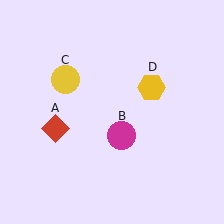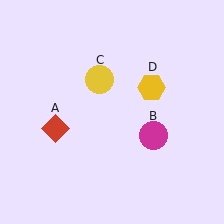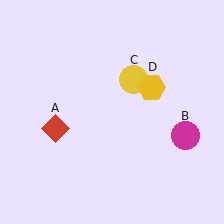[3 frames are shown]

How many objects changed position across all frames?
2 objects changed position: magenta circle (object B), yellow circle (object C).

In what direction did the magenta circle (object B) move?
The magenta circle (object B) moved right.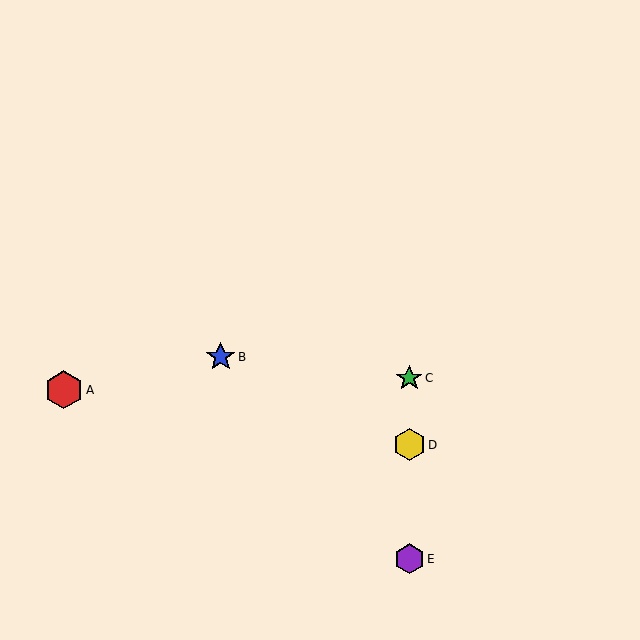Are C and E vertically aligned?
Yes, both are at x≈409.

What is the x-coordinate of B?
Object B is at x≈221.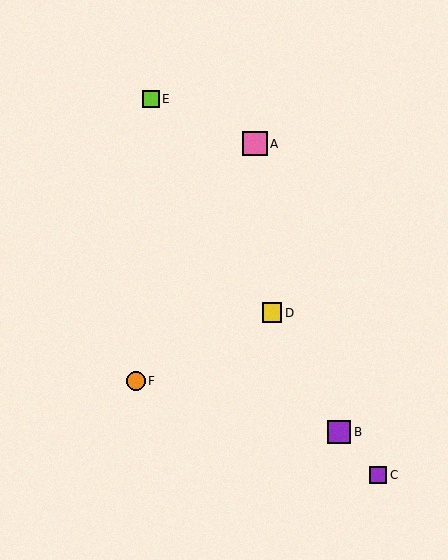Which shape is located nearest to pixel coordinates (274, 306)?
The yellow square (labeled D) at (272, 313) is nearest to that location.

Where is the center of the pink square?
The center of the pink square is at (255, 144).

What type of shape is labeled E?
Shape E is a lime square.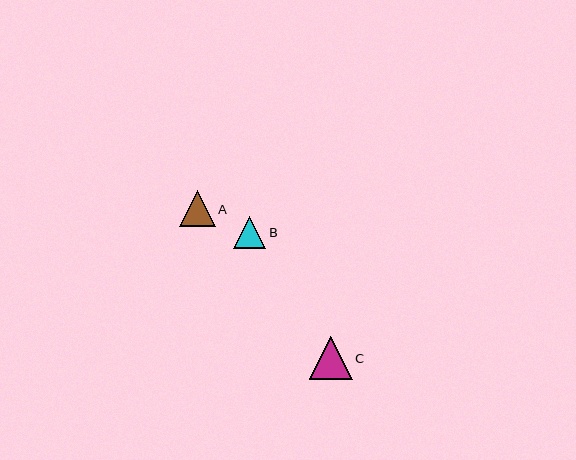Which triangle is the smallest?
Triangle B is the smallest with a size of approximately 32 pixels.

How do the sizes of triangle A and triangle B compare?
Triangle A and triangle B are approximately the same size.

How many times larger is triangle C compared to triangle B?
Triangle C is approximately 1.3 times the size of triangle B.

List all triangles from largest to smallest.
From largest to smallest: C, A, B.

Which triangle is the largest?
Triangle C is the largest with a size of approximately 43 pixels.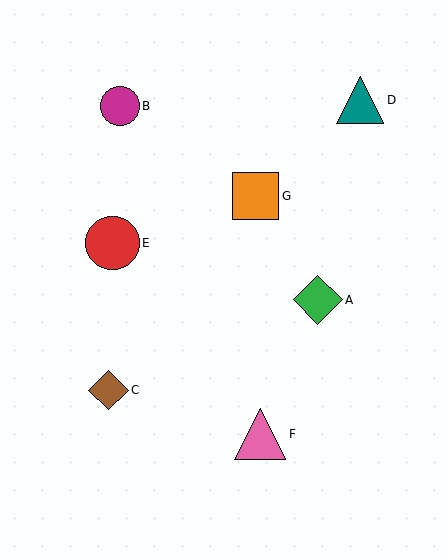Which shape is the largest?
The red circle (labeled E) is the largest.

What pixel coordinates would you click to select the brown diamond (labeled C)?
Click at (109, 390) to select the brown diamond C.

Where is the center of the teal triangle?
The center of the teal triangle is at (360, 100).